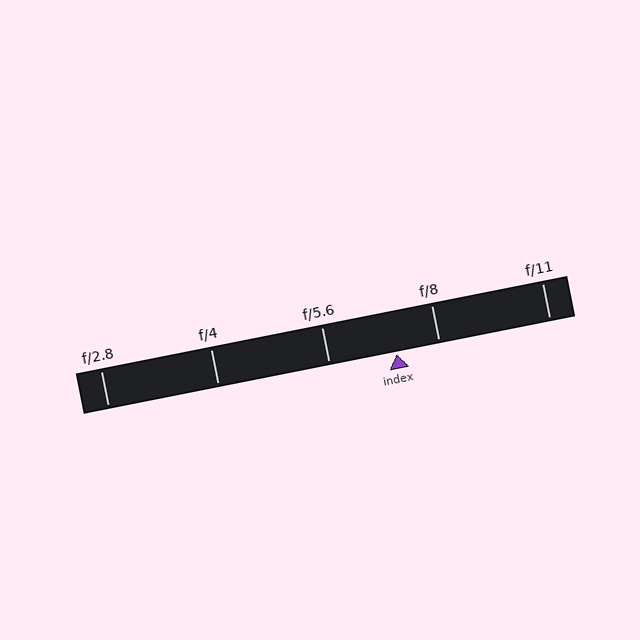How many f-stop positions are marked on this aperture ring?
There are 5 f-stop positions marked.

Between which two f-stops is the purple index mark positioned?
The index mark is between f/5.6 and f/8.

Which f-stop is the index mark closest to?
The index mark is closest to f/8.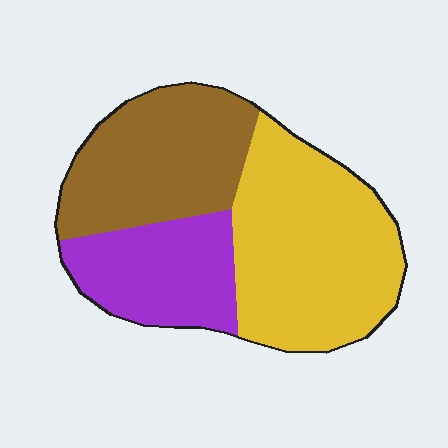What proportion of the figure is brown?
Brown covers around 30% of the figure.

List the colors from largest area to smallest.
From largest to smallest: yellow, brown, purple.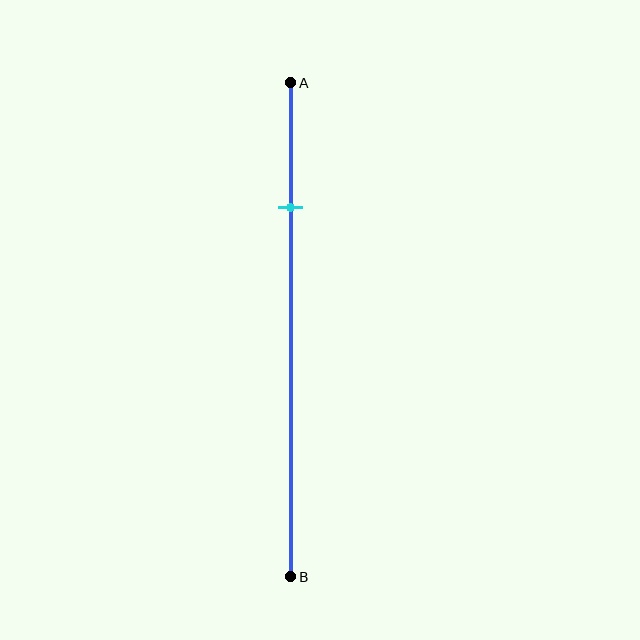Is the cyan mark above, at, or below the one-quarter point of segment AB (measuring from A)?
The cyan mark is approximately at the one-quarter point of segment AB.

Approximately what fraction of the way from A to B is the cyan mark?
The cyan mark is approximately 25% of the way from A to B.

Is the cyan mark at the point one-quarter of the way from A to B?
Yes, the mark is approximately at the one-quarter point.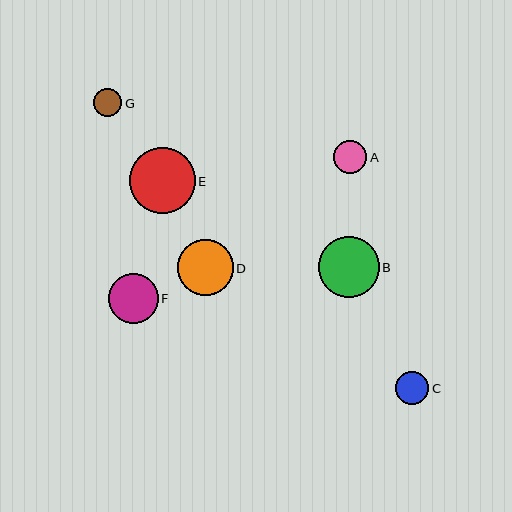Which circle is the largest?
Circle E is the largest with a size of approximately 66 pixels.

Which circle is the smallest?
Circle G is the smallest with a size of approximately 28 pixels.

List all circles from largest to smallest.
From largest to smallest: E, B, D, F, A, C, G.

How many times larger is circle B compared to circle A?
Circle B is approximately 1.8 times the size of circle A.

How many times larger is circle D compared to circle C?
Circle D is approximately 1.7 times the size of circle C.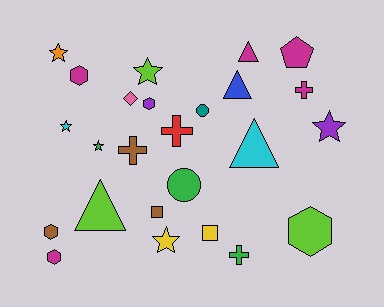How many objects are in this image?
There are 25 objects.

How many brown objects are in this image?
There are 3 brown objects.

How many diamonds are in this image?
There is 1 diamond.